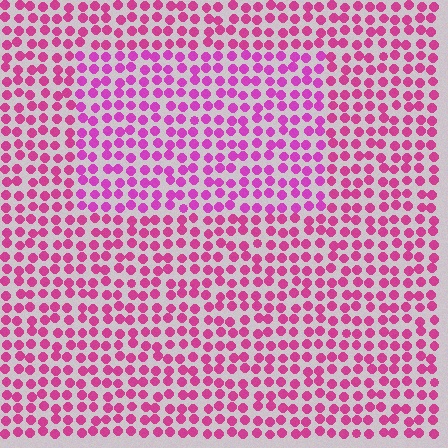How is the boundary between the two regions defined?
The boundary is defined purely by a slight shift in hue (about 19 degrees). Spacing, size, and orientation are identical on both sides.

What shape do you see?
I see a rectangle.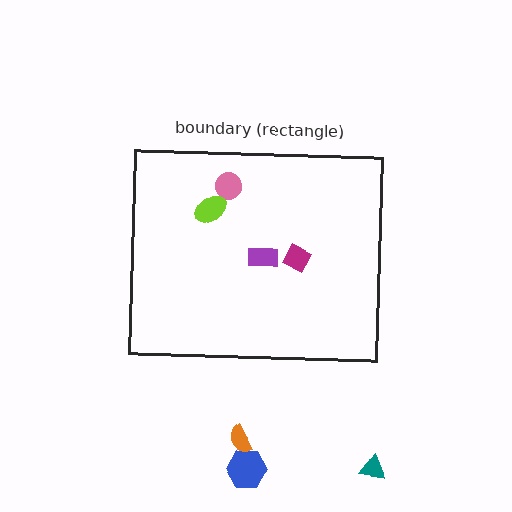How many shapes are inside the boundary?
4 inside, 3 outside.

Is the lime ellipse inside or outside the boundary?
Inside.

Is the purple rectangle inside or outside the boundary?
Inside.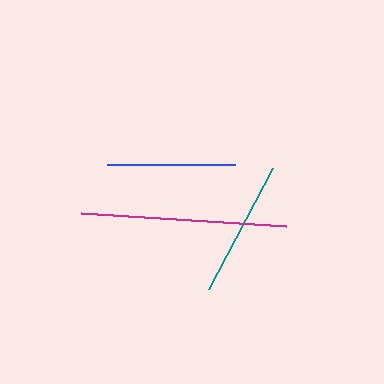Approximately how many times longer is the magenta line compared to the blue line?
The magenta line is approximately 1.6 times the length of the blue line.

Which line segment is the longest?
The magenta line is the longest at approximately 206 pixels.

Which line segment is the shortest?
The blue line is the shortest at approximately 128 pixels.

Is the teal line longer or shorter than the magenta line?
The magenta line is longer than the teal line.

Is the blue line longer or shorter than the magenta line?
The magenta line is longer than the blue line.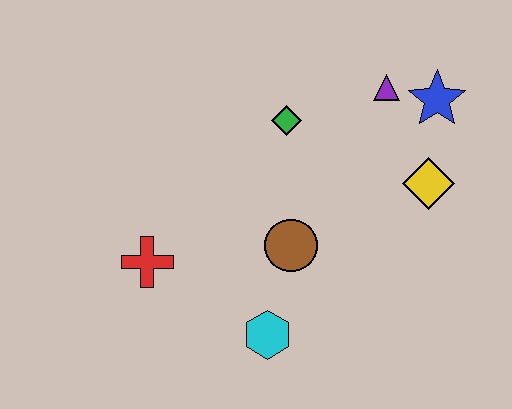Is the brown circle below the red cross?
No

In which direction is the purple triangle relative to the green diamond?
The purple triangle is to the right of the green diamond.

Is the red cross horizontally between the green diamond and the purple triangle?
No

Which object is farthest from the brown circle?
The blue star is farthest from the brown circle.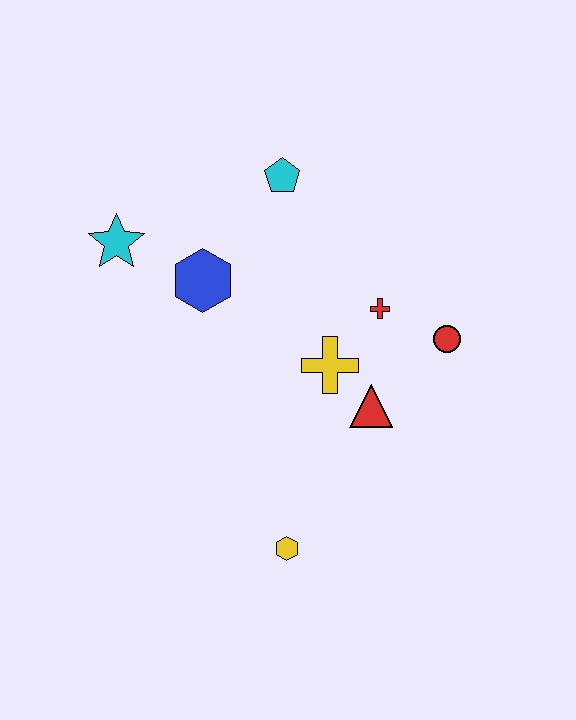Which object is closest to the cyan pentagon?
The blue hexagon is closest to the cyan pentagon.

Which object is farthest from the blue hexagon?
The yellow hexagon is farthest from the blue hexagon.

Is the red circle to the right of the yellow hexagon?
Yes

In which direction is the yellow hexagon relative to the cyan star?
The yellow hexagon is below the cyan star.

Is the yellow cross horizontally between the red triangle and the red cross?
No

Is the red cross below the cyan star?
Yes